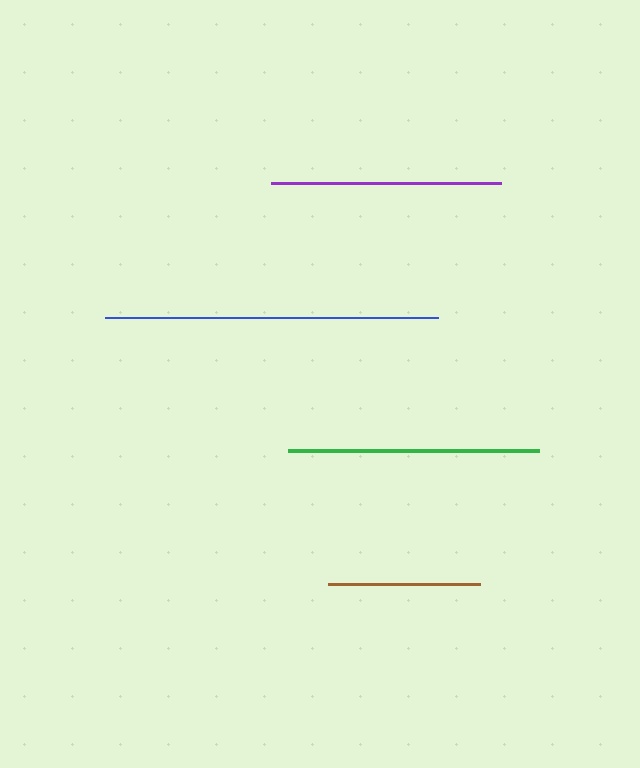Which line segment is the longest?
The blue line is the longest at approximately 333 pixels.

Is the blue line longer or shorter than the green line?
The blue line is longer than the green line.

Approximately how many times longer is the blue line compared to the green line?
The blue line is approximately 1.3 times the length of the green line.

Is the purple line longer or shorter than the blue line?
The blue line is longer than the purple line.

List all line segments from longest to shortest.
From longest to shortest: blue, green, purple, brown.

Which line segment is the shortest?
The brown line is the shortest at approximately 152 pixels.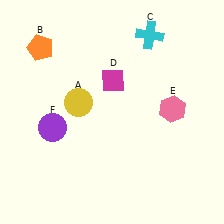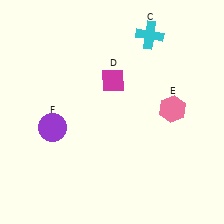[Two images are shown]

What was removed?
The yellow circle (A), the orange pentagon (B) were removed in Image 2.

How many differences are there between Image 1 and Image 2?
There are 2 differences between the two images.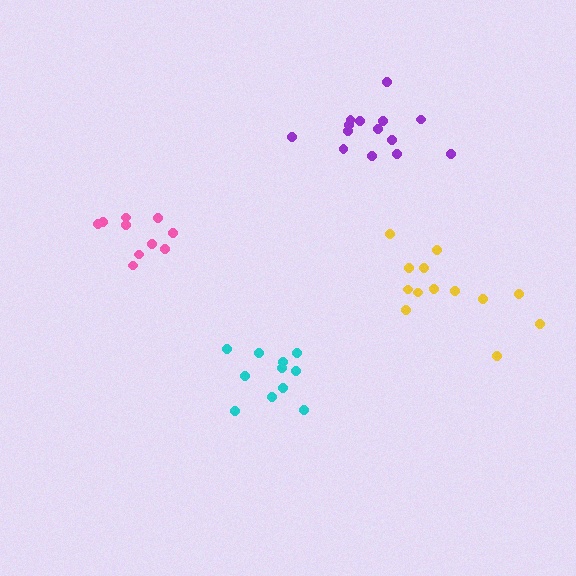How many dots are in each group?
Group 1: 10 dots, Group 2: 14 dots, Group 3: 13 dots, Group 4: 11 dots (48 total).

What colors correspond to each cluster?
The clusters are colored: pink, purple, yellow, cyan.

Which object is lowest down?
The cyan cluster is bottommost.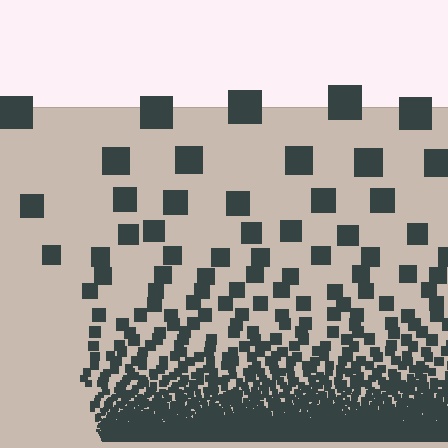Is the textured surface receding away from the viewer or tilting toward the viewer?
The surface appears to tilt toward the viewer. Texture elements get larger and sparser toward the top.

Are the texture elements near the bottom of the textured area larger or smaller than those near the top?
Smaller. The gradient is inverted — elements near the bottom are smaller and denser.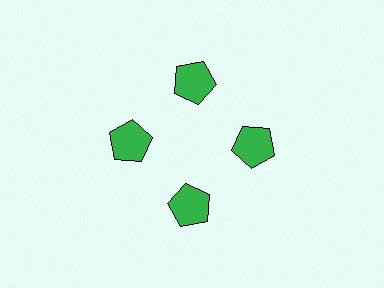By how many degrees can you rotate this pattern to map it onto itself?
The pattern maps onto itself every 90 degrees of rotation.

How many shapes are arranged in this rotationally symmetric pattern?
There are 4 shapes, arranged in 4 groups of 1.